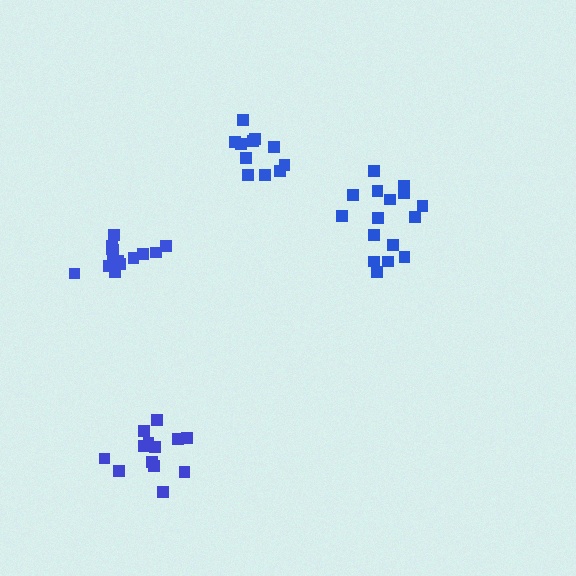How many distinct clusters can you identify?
There are 4 distinct clusters.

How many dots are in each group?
Group 1: 11 dots, Group 2: 13 dots, Group 3: 15 dots, Group 4: 16 dots (55 total).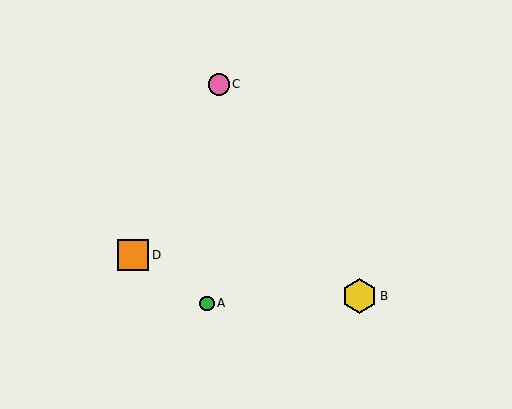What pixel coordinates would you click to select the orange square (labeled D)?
Click at (133, 255) to select the orange square D.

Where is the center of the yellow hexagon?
The center of the yellow hexagon is at (359, 296).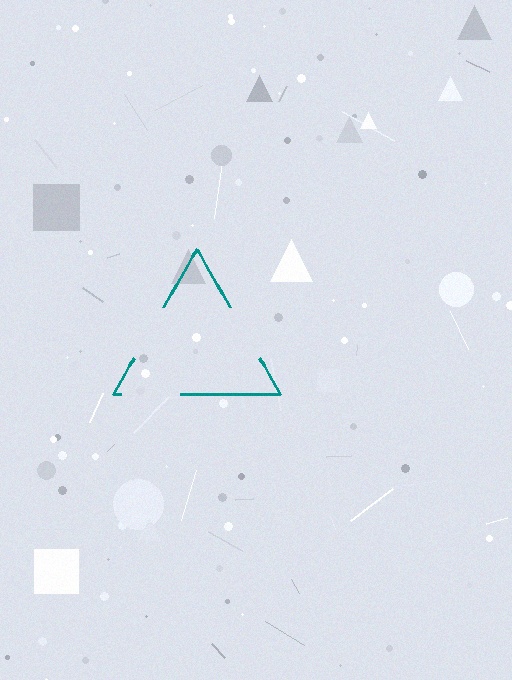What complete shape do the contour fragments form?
The contour fragments form a triangle.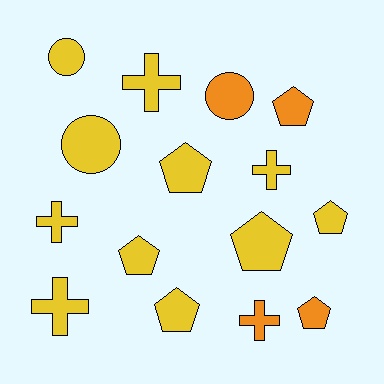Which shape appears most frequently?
Pentagon, with 7 objects.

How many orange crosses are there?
There is 1 orange cross.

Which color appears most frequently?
Yellow, with 11 objects.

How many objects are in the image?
There are 15 objects.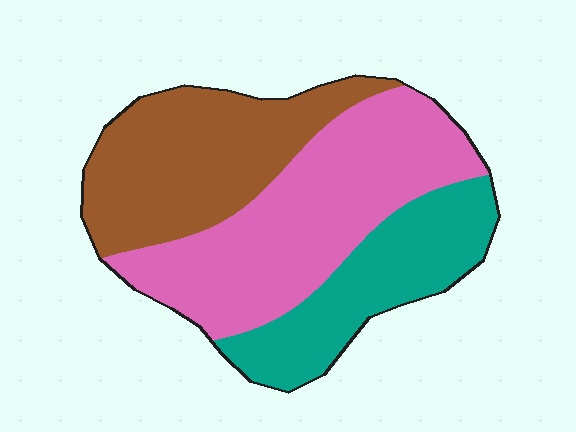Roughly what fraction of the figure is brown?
Brown takes up between a sixth and a third of the figure.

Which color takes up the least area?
Teal, at roughly 25%.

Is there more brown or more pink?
Pink.